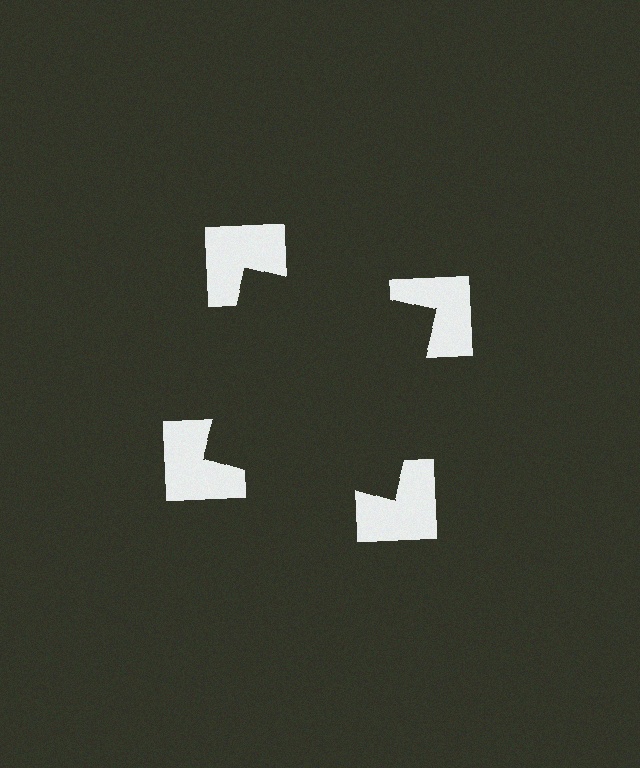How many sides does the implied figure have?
4 sides.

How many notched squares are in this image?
There are 4 — one at each vertex of the illusory square.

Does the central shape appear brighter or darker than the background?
It typically appears slightly darker than the background, even though no actual brightness change is drawn.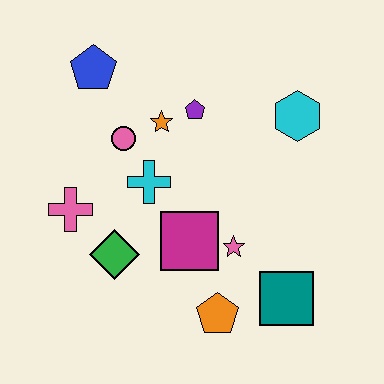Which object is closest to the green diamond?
The pink cross is closest to the green diamond.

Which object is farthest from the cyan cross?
The teal square is farthest from the cyan cross.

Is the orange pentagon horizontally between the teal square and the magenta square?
Yes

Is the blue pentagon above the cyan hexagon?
Yes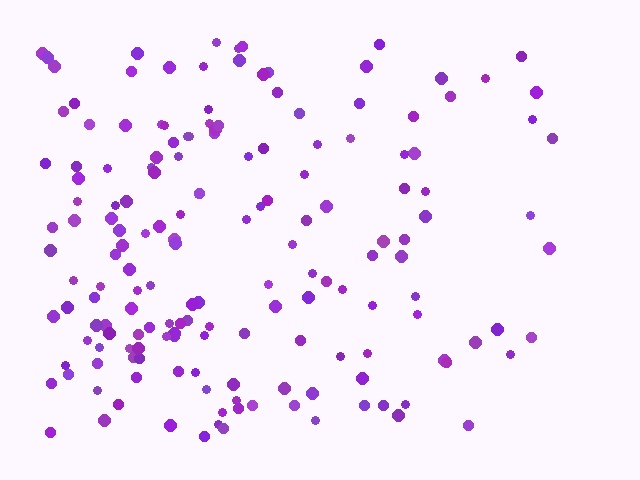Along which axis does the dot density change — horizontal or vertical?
Horizontal.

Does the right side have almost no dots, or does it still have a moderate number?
Still a moderate number, just noticeably fewer than the left.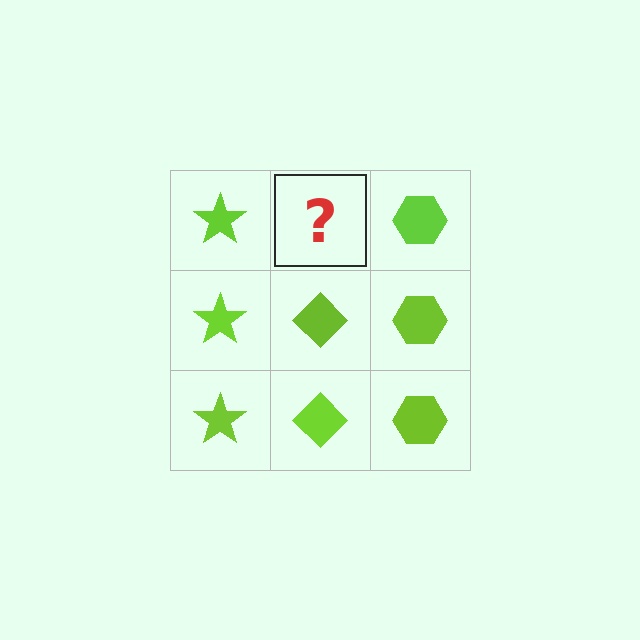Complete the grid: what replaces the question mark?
The question mark should be replaced with a lime diamond.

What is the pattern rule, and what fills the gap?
The rule is that each column has a consistent shape. The gap should be filled with a lime diamond.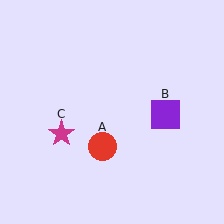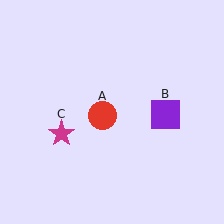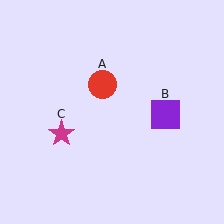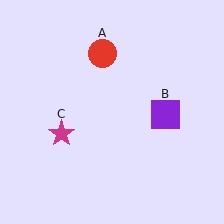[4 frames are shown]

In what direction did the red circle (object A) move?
The red circle (object A) moved up.